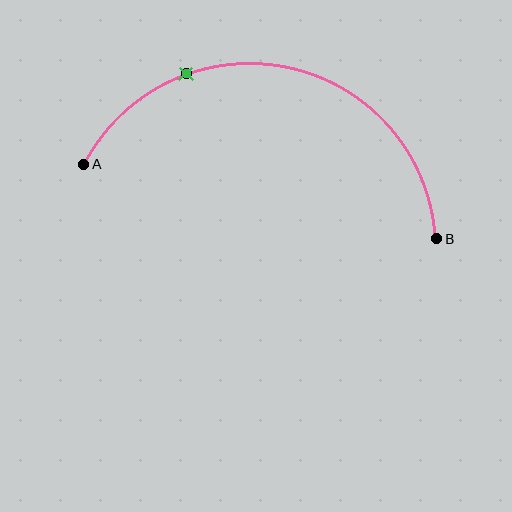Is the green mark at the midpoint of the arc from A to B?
No. The green mark lies on the arc but is closer to endpoint A. The arc midpoint would be at the point on the curve equidistant along the arc from both A and B.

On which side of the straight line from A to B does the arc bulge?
The arc bulges above the straight line connecting A and B.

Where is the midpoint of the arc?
The arc midpoint is the point on the curve farthest from the straight line joining A and B. It sits above that line.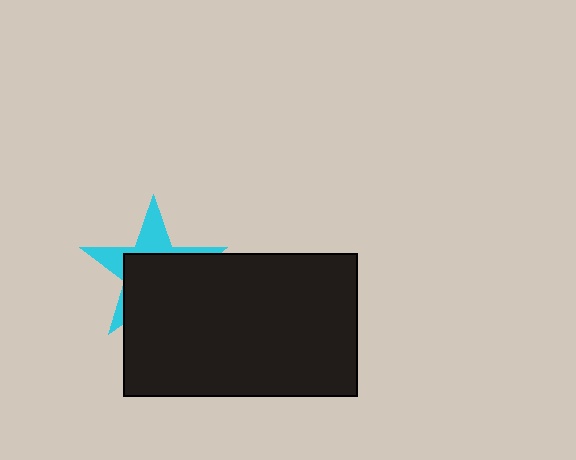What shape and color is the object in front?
The object in front is a black rectangle.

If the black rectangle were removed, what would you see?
You would see the complete cyan star.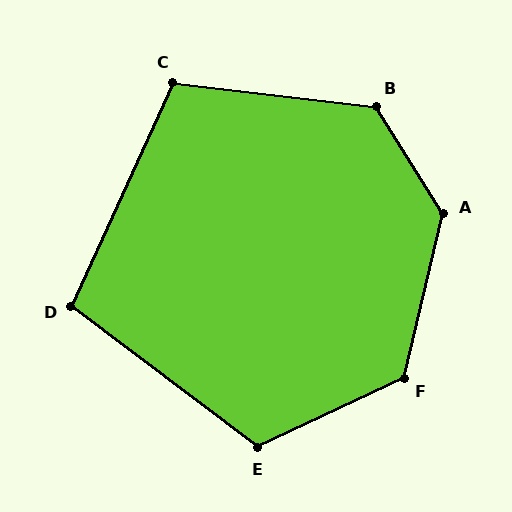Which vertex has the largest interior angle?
A, at approximately 135 degrees.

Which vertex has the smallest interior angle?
D, at approximately 103 degrees.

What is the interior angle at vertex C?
Approximately 108 degrees (obtuse).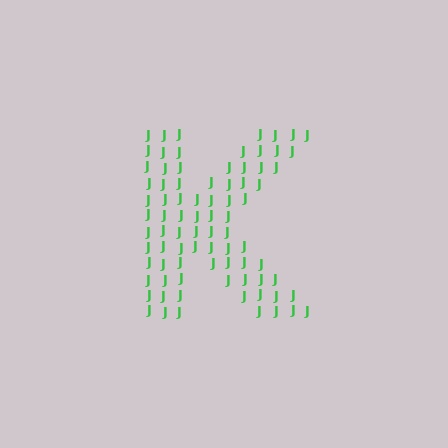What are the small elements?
The small elements are letter J's.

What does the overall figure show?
The overall figure shows the letter K.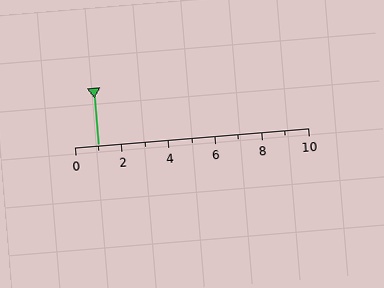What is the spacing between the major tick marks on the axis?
The major ticks are spaced 2 apart.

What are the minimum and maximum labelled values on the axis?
The axis runs from 0 to 10.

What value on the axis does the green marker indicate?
The marker indicates approximately 1.